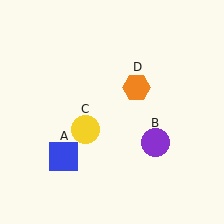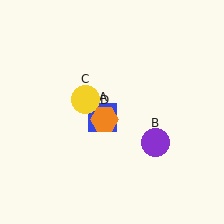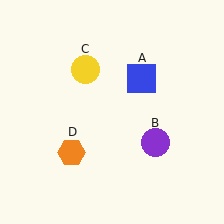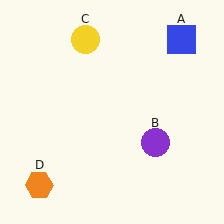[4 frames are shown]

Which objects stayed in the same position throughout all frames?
Purple circle (object B) remained stationary.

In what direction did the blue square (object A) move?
The blue square (object A) moved up and to the right.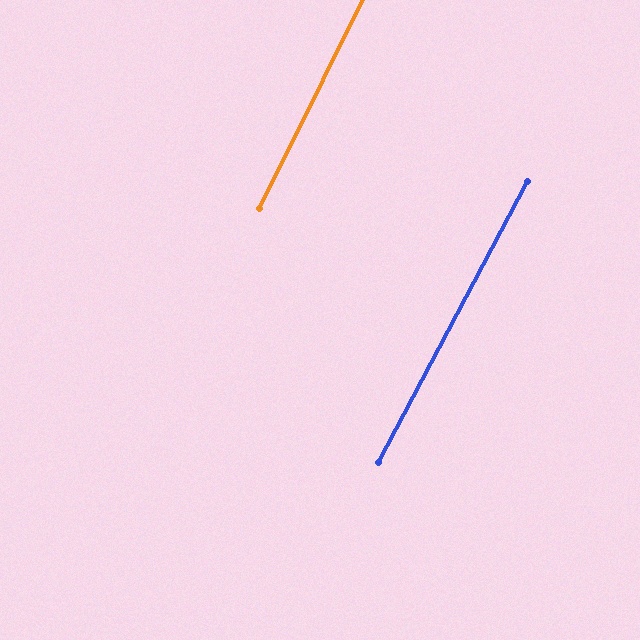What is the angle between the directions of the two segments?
Approximately 2 degrees.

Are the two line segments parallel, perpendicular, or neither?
Parallel — their directions differ by only 1.7°.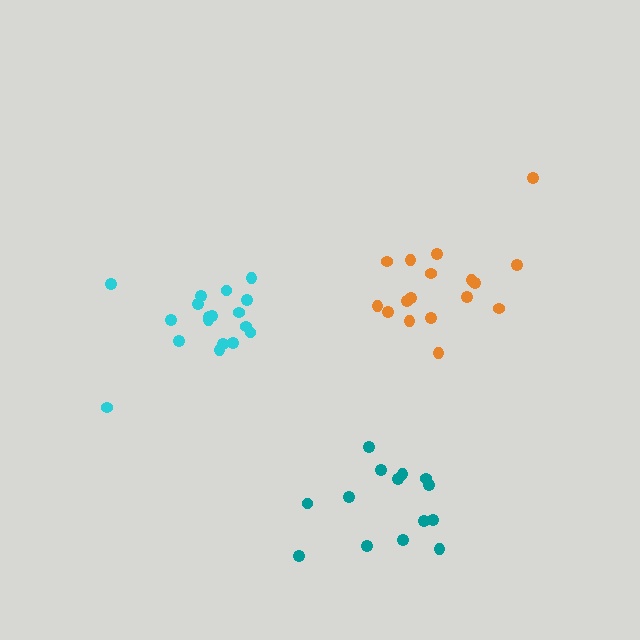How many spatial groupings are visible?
There are 3 spatial groupings.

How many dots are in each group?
Group 1: 14 dots, Group 2: 18 dots, Group 3: 17 dots (49 total).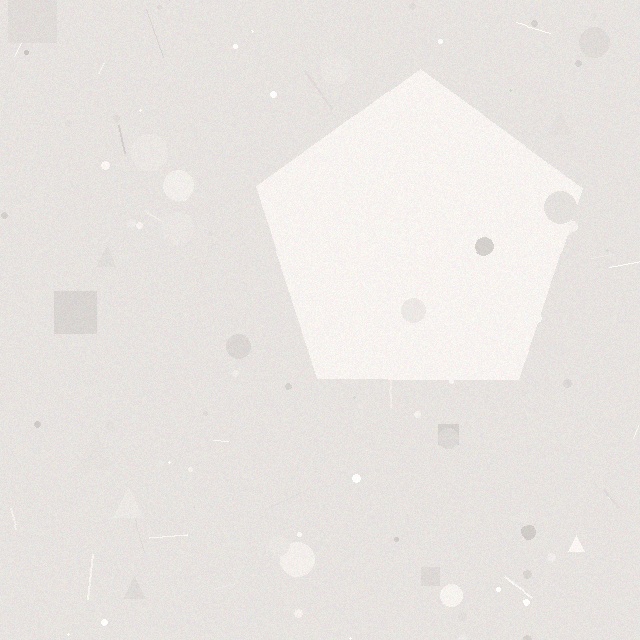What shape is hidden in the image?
A pentagon is hidden in the image.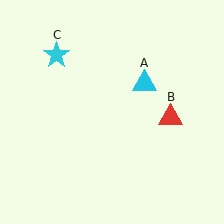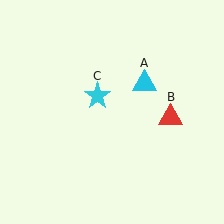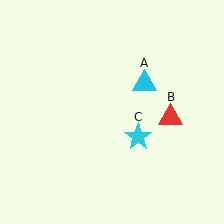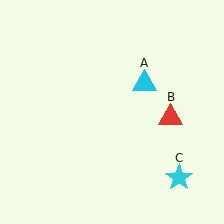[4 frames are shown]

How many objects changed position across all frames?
1 object changed position: cyan star (object C).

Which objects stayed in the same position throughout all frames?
Cyan triangle (object A) and red triangle (object B) remained stationary.